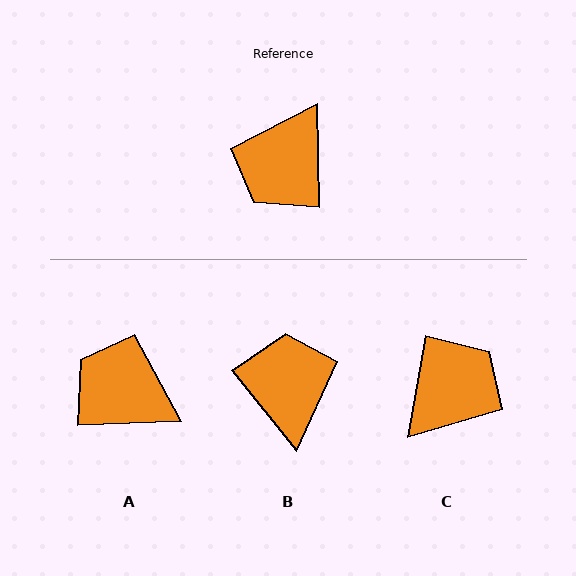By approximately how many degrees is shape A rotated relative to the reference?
Approximately 88 degrees clockwise.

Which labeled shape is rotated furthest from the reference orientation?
C, about 169 degrees away.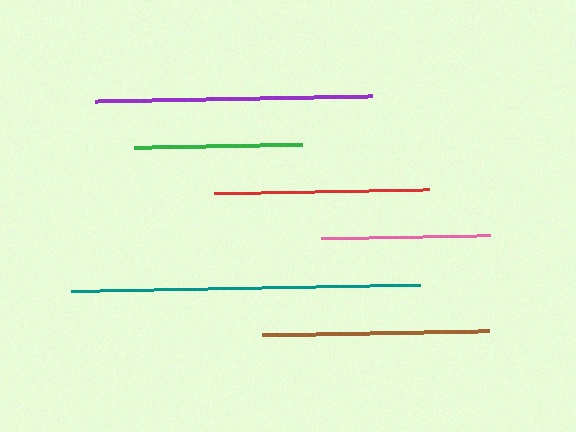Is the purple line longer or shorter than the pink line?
The purple line is longer than the pink line.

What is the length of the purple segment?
The purple segment is approximately 278 pixels long.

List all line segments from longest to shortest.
From longest to shortest: teal, purple, brown, red, pink, green.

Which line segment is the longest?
The teal line is the longest at approximately 349 pixels.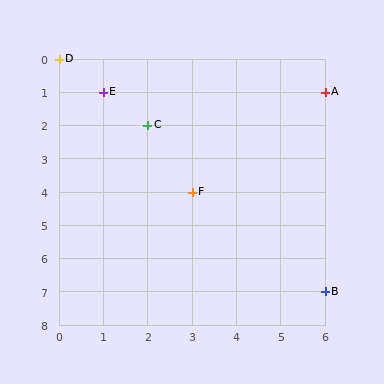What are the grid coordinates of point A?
Point A is at grid coordinates (6, 1).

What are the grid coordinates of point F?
Point F is at grid coordinates (3, 4).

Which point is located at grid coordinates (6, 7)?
Point B is at (6, 7).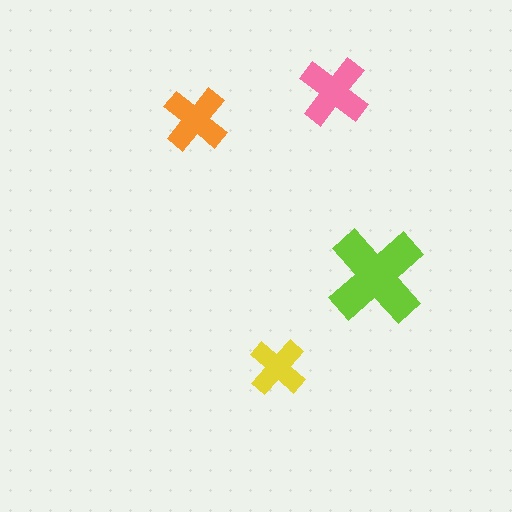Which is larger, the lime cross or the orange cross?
The lime one.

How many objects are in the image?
There are 4 objects in the image.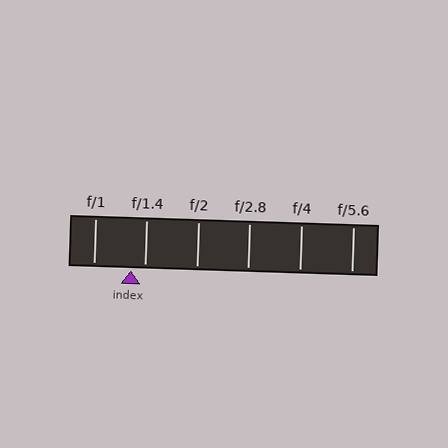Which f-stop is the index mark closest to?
The index mark is closest to f/1.4.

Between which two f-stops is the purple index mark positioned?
The index mark is between f/1 and f/1.4.